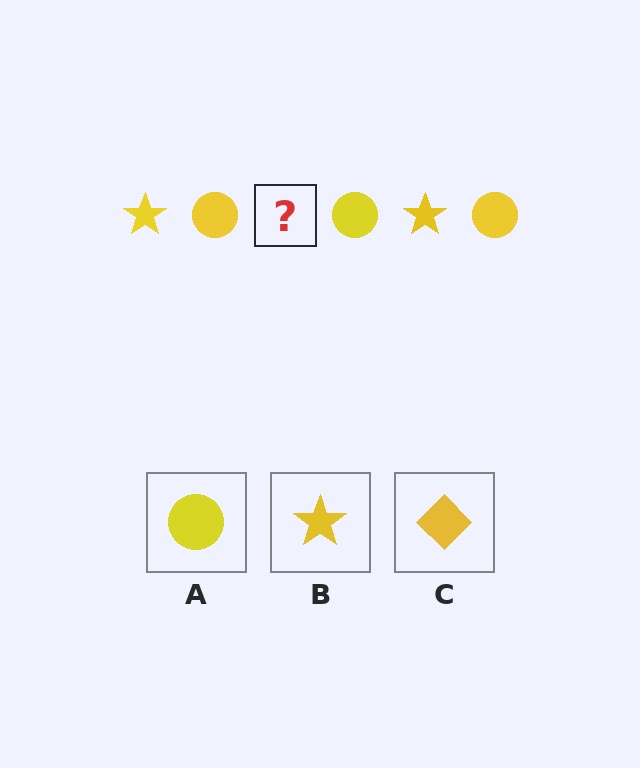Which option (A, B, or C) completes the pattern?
B.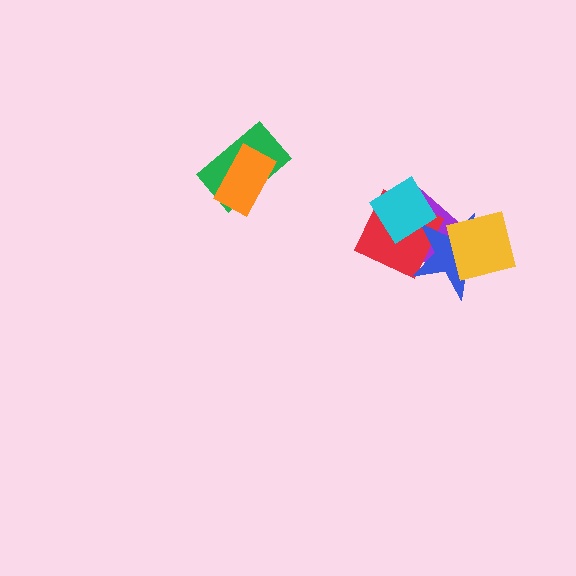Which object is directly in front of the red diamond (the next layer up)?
The blue star is directly in front of the red diamond.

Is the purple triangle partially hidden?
Yes, it is partially covered by another shape.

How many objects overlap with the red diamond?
3 objects overlap with the red diamond.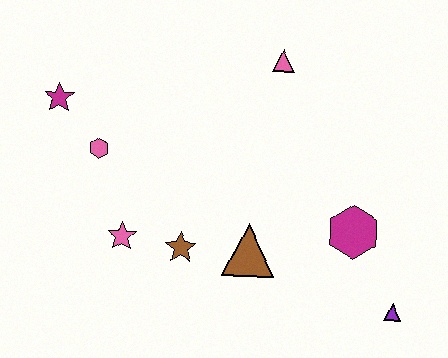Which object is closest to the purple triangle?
The magenta hexagon is closest to the purple triangle.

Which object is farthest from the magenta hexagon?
The magenta star is farthest from the magenta hexagon.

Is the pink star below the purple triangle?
No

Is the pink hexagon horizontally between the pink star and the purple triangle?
No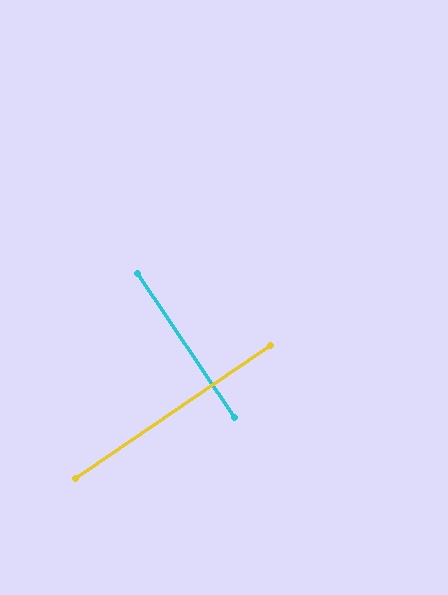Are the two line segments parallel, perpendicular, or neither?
Perpendicular — they meet at approximately 90°.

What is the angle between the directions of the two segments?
Approximately 90 degrees.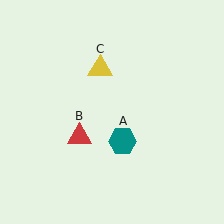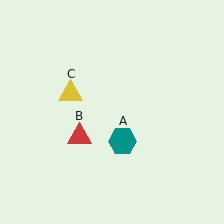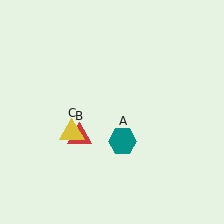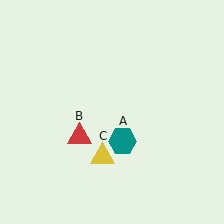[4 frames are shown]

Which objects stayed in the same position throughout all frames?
Teal hexagon (object A) and red triangle (object B) remained stationary.